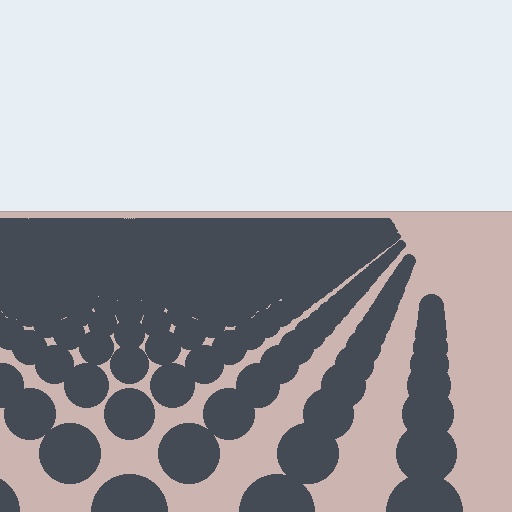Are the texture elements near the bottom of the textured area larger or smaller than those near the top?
Larger. Near the bottom, elements are closer to the viewer and appear at a bigger on-screen size.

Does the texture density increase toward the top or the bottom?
Density increases toward the top.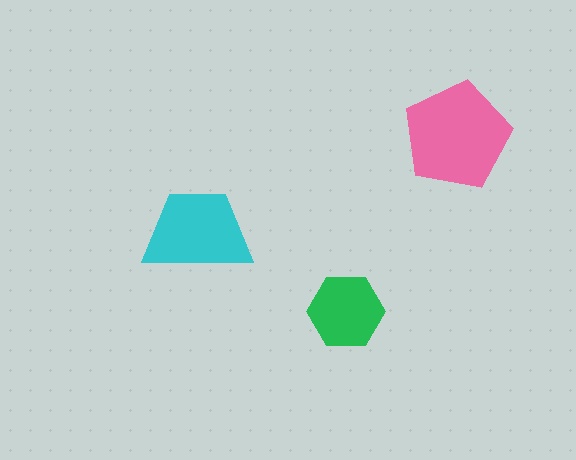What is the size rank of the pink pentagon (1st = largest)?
1st.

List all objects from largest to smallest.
The pink pentagon, the cyan trapezoid, the green hexagon.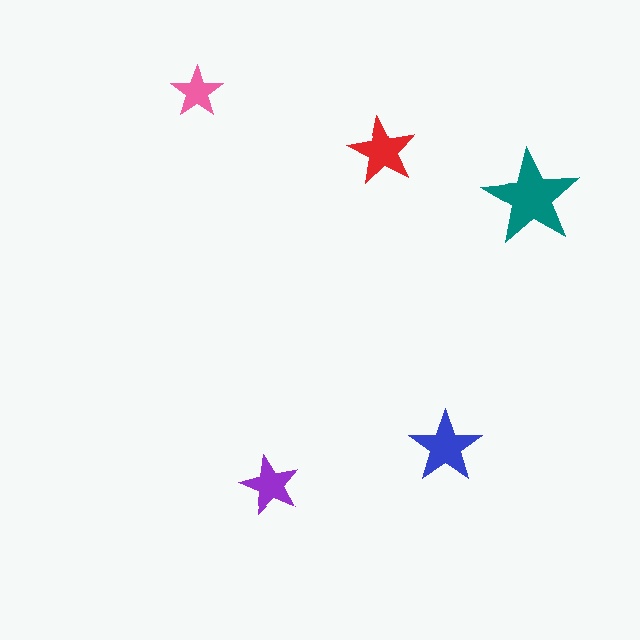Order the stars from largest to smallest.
the teal one, the blue one, the red one, the purple one, the pink one.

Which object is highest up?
The pink star is topmost.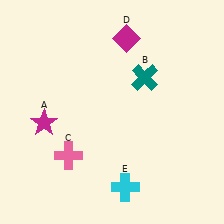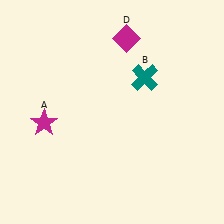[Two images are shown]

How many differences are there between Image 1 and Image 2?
There are 2 differences between the two images.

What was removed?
The pink cross (C), the cyan cross (E) were removed in Image 2.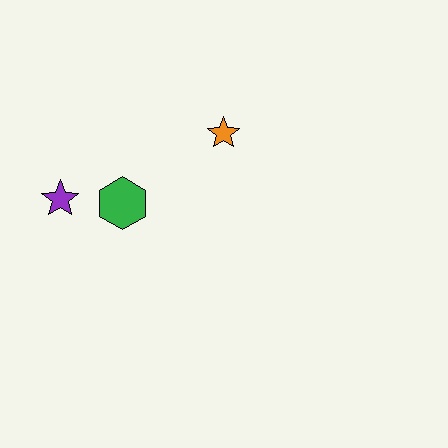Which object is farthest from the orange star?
The purple star is farthest from the orange star.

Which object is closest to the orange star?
The green hexagon is closest to the orange star.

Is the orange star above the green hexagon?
Yes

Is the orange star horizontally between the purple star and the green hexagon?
No